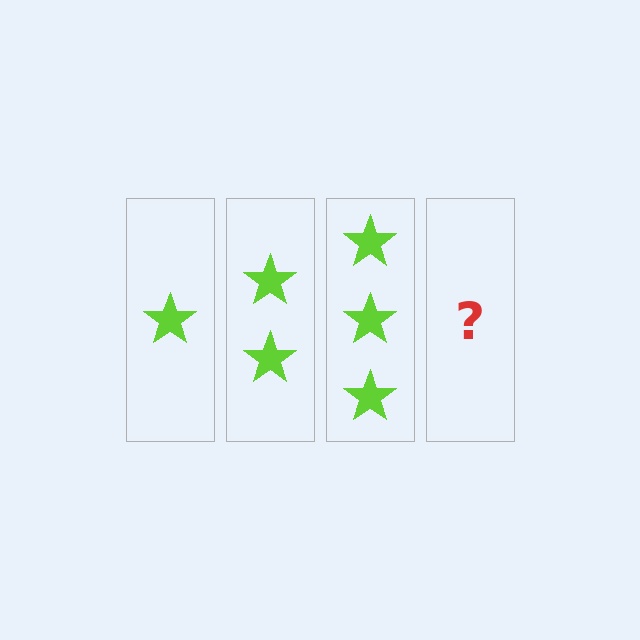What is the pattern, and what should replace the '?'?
The pattern is that each step adds one more star. The '?' should be 4 stars.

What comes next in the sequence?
The next element should be 4 stars.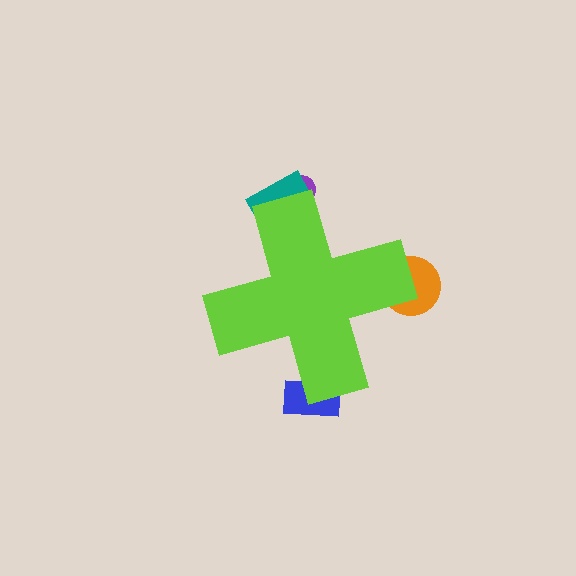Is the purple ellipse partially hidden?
Yes, the purple ellipse is partially hidden behind the lime cross.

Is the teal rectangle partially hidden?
Yes, the teal rectangle is partially hidden behind the lime cross.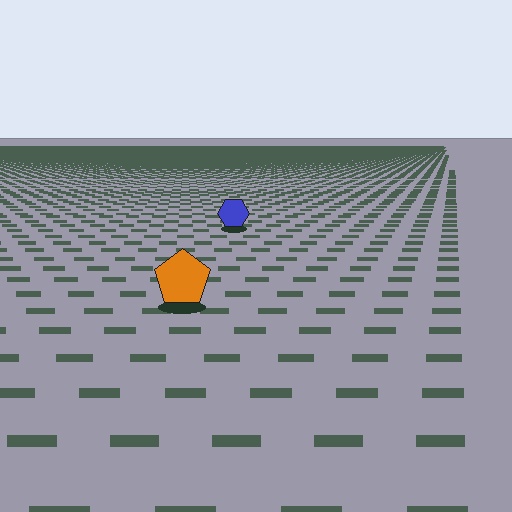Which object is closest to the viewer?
The orange pentagon is closest. The texture marks near it are larger and more spread out.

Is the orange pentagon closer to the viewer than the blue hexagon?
Yes. The orange pentagon is closer — you can tell from the texture gradient: the ground texture is coarser near it.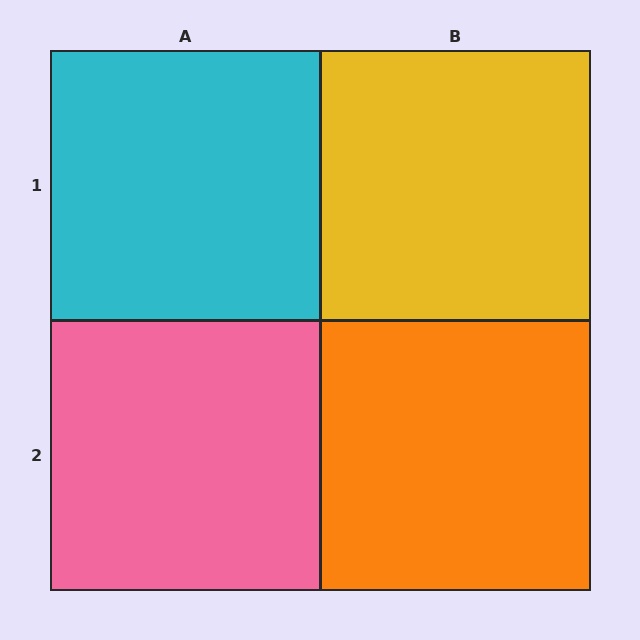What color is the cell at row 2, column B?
Orange.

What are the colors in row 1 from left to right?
Cyan, yellow.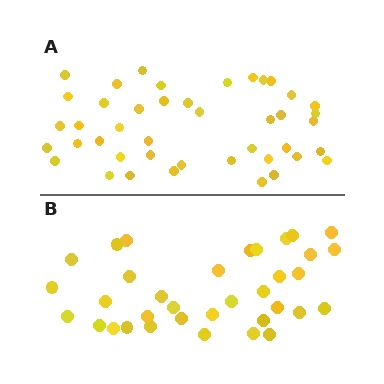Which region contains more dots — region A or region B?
Region A (the top region) has more dots.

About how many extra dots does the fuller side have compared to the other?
Region A has roughly 8 or so more dots than region B.